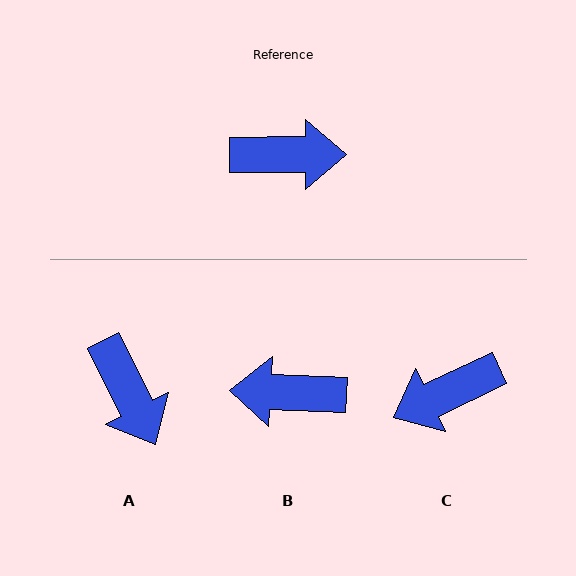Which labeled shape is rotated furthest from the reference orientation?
B, about 177 degrees away.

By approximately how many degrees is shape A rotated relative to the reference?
Approximately 64 degrees clockwise.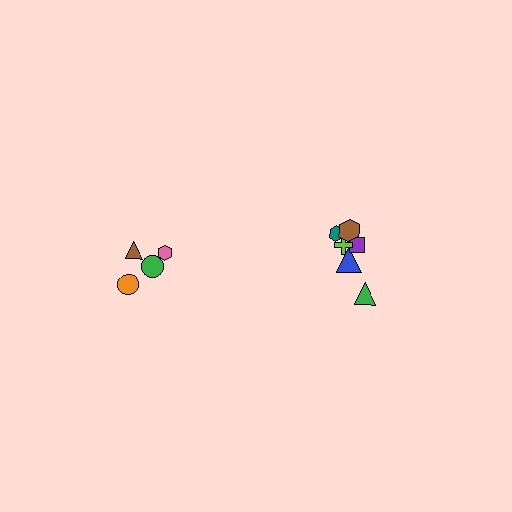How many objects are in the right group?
There are 6 objects.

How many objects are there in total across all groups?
There are 10 objects.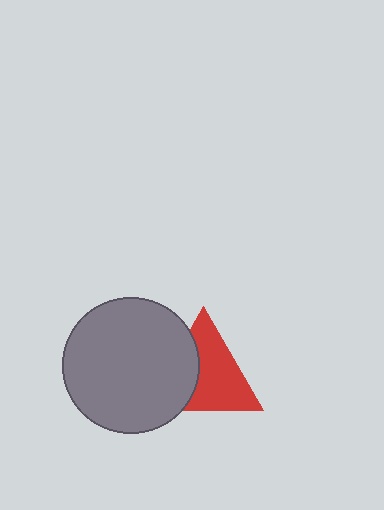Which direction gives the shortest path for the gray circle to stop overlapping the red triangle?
Moving left gives the shortest separation.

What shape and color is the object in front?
The object in front is a gray circle.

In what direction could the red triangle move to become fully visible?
The red triangle could move right. That would shift it out from behind the gray circle entirely.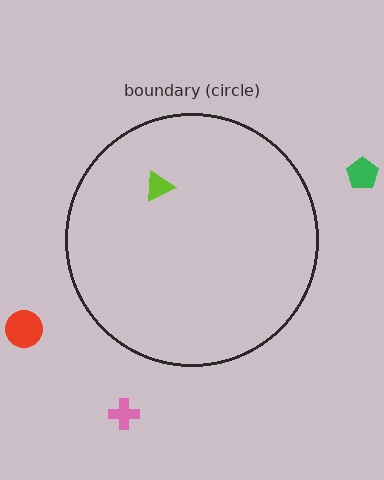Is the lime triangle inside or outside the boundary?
Inside.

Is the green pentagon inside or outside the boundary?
Outside.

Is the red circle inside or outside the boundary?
Outside.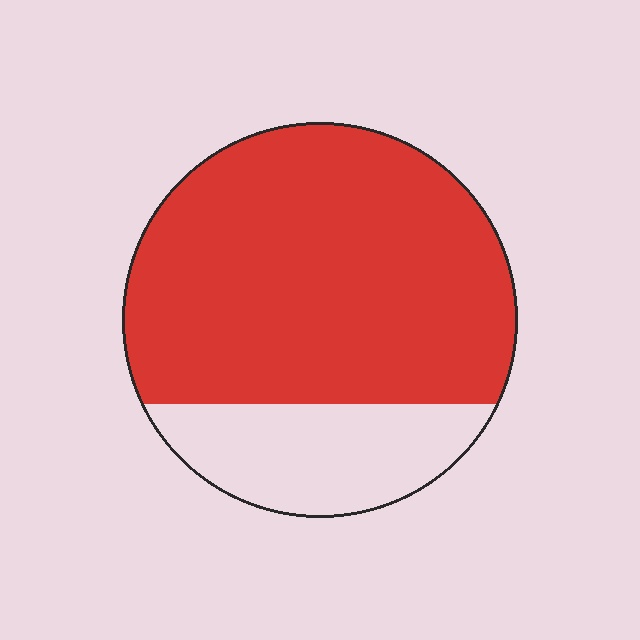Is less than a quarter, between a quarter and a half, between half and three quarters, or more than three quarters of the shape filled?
More than three quarters.